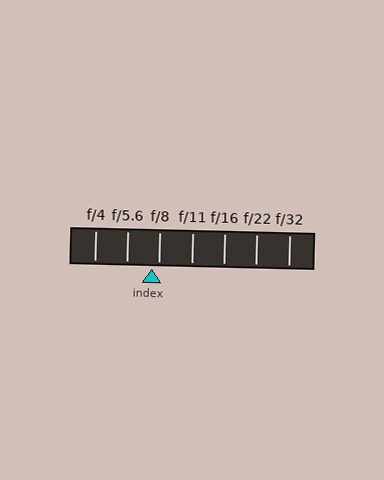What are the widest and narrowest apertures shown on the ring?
The widest aperture shown is f/4 and the narrowest is f/32.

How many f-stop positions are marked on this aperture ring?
There are 7 f-stop positions marked.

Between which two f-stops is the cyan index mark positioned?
The index mark is between f/5.6 and f/8.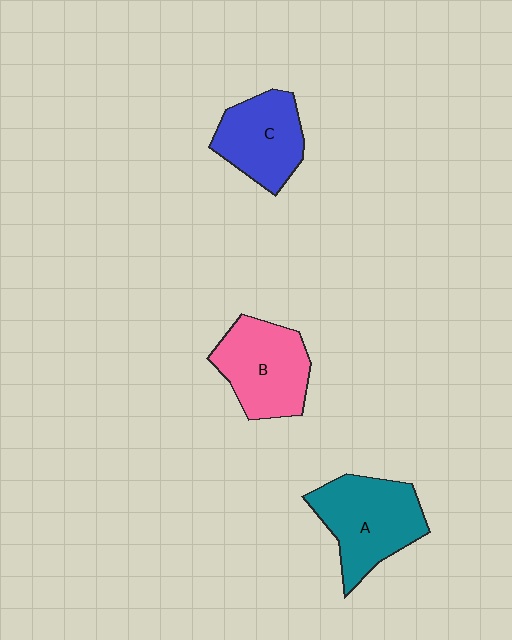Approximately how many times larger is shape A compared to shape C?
Approximately 1.3 times.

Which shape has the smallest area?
Shape C (blue).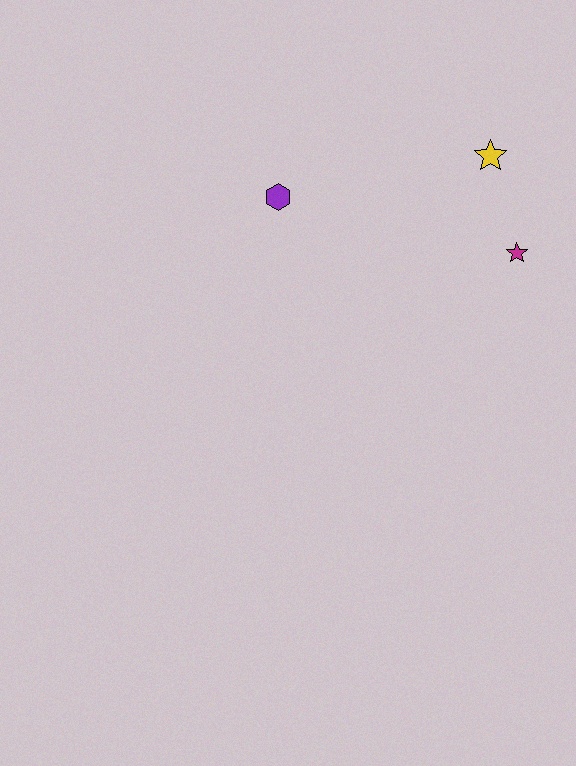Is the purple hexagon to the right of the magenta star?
No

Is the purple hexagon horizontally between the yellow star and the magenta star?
No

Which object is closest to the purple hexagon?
The yellow star is closest to the purple hexagon.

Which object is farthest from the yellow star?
The purple hexagon is farthest from the yellow star.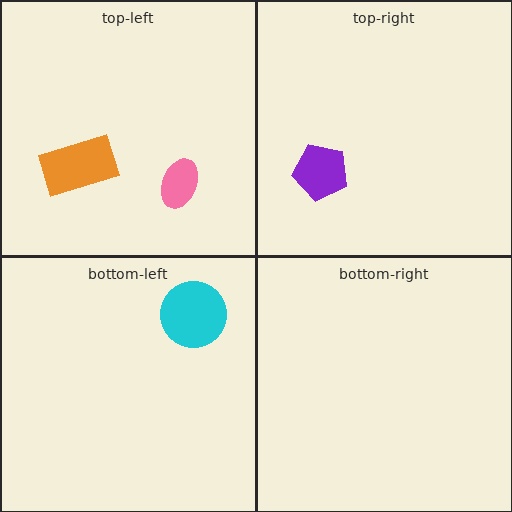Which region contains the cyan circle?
The bottom-left region.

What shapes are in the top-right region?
The purple pentagon.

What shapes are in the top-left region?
The pink ellipse, the orange rectangle.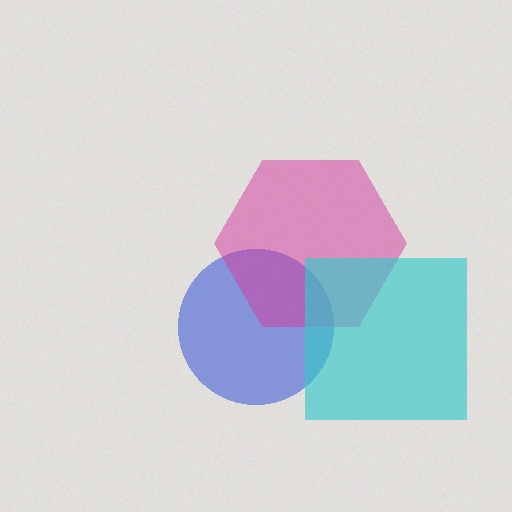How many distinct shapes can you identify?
There are 3 distinct shapes: a blue circle, a magenta hexagon, a cyan square.